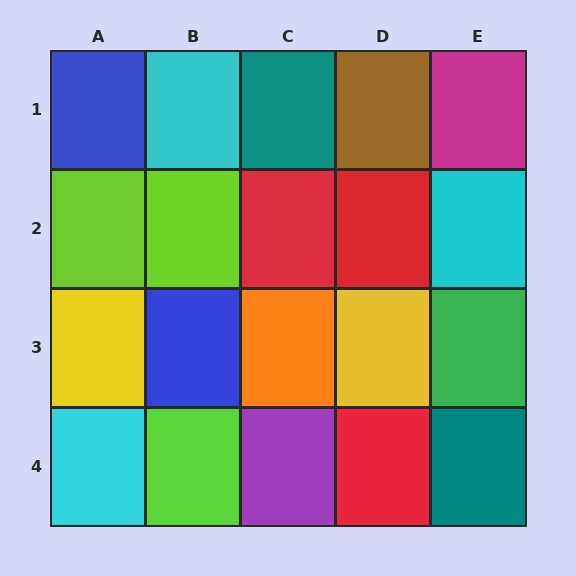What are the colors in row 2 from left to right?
Lime, lime, red, red, cyan.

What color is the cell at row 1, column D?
Brown.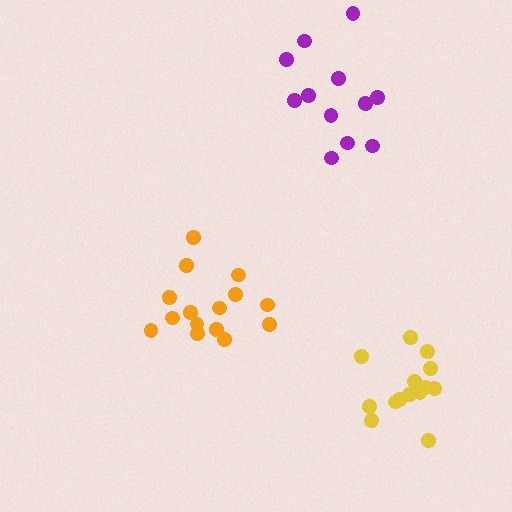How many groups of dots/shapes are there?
There are 3 groups.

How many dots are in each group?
Group 1: 12 dots, Group 2: 14 dots, Group 3: 16 dots (42 total).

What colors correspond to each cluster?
The clusters are colored: purple, yellow, orange.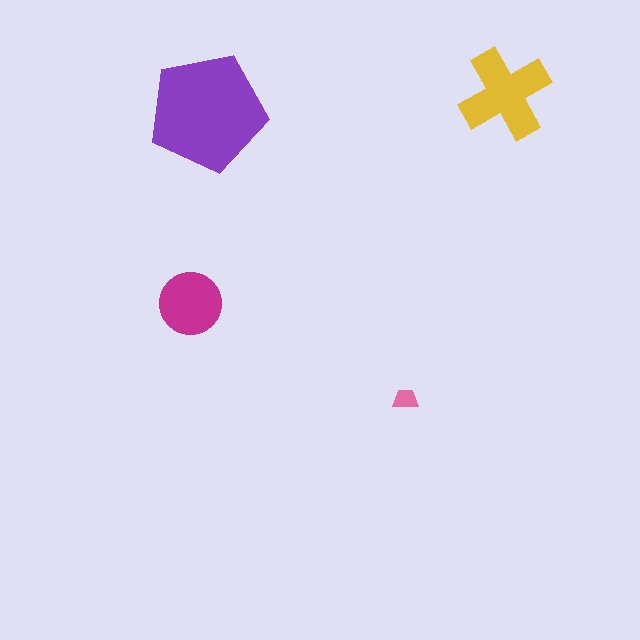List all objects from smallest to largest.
The pink trapezoid, the magenta circle, the yellow cross, the purple pentagon.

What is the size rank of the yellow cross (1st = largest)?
2nd.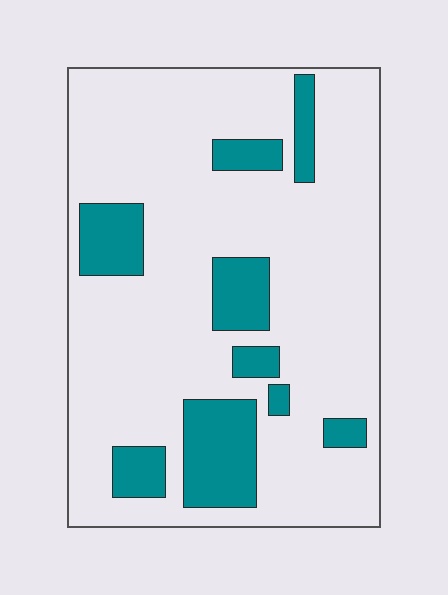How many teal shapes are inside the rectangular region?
9.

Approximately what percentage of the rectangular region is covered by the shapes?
Approximately 20%.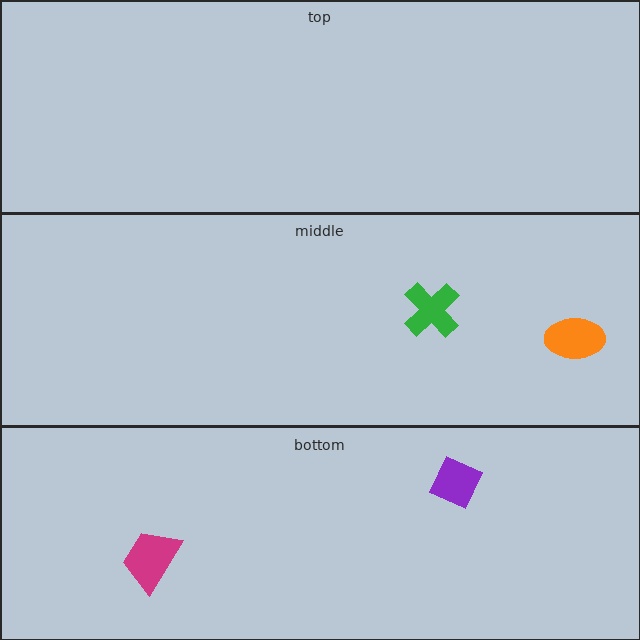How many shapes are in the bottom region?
2.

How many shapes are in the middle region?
2.